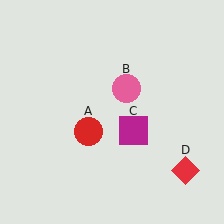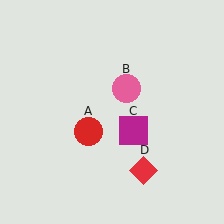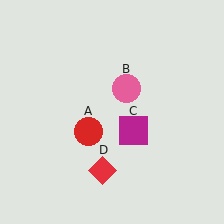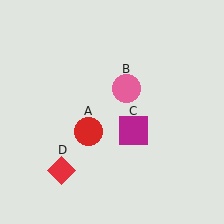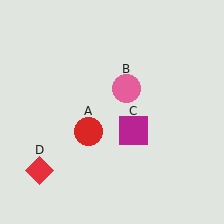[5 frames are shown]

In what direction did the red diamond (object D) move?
The red diamond (object D) moved left.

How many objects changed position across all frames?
1 object changed position: red diamond (object D).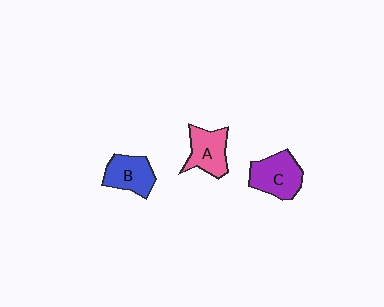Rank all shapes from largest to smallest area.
From largest to smallest: C (purple), A (pink), B (blue).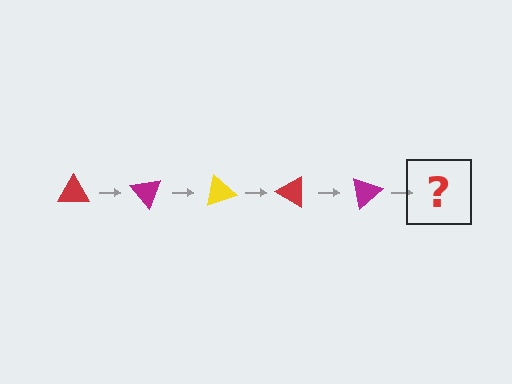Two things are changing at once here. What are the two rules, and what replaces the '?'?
The two rules are that it rotates 50 degrees each step and the color cycles through red, magenta, and yellow. The '?' should be a yellow triangle, rotated 250 degrees from the start.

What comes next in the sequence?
The next element should be a yellow triangle, rotated 250 degrees from the start.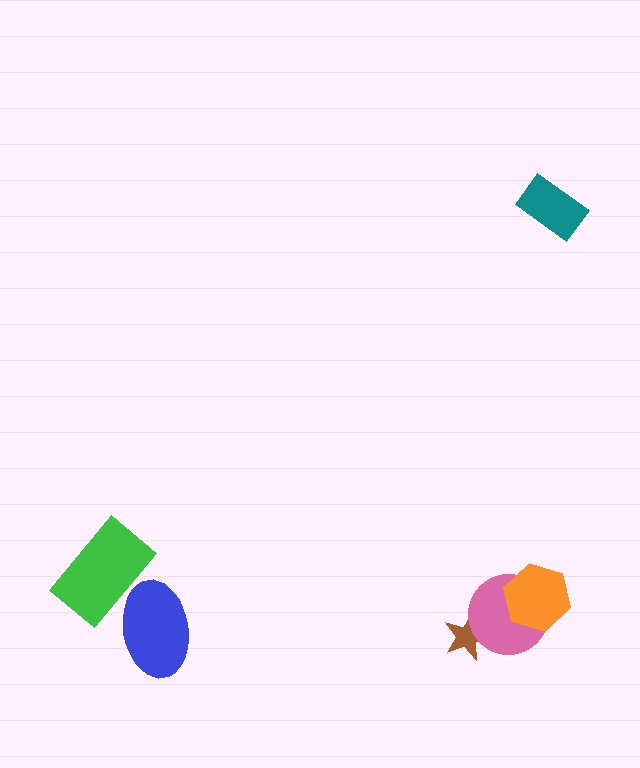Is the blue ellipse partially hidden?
Yes, it is partially covered by another shape.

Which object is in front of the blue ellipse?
The green rectangle is in front of the blue ellipse.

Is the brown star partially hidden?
Yes, it is partially covered by another shape.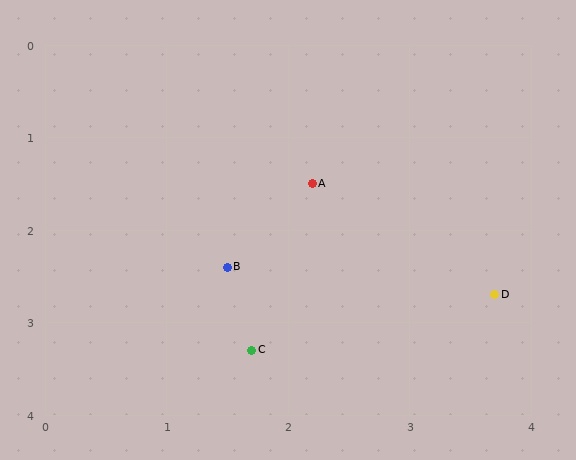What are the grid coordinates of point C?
Point C is at approximately (1.7, 3.3).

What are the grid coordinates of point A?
Point A is at approximately (2.2, 1.5).